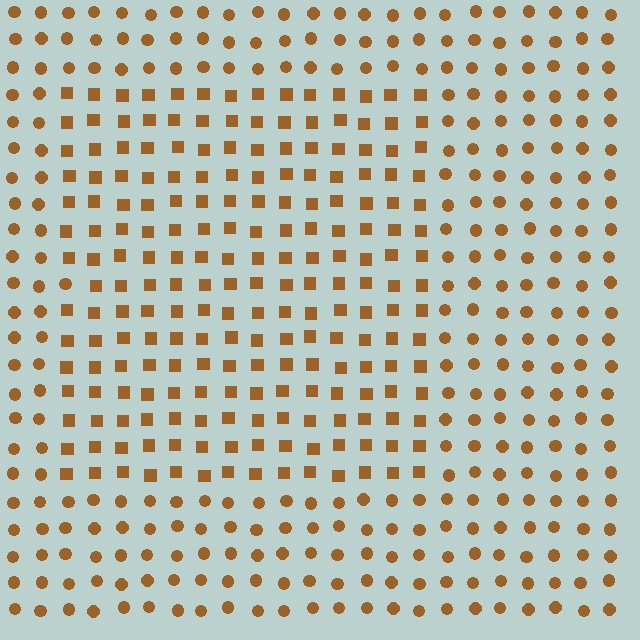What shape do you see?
I see a rectangle.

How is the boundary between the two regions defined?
The boundary is defined by a change in element shape: squares inside vs. circles outside. All elements share the same color and spacing.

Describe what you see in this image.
The image is filled with small brown elements arranged in a uniform grid. A rectangle-shaped region contains squares, while the surrounding area contains circles. The boundary is defined purely by the change in element shape.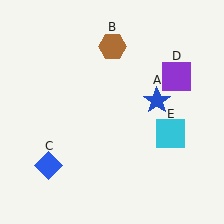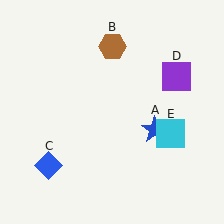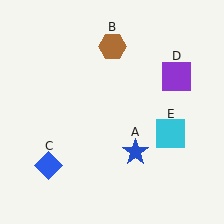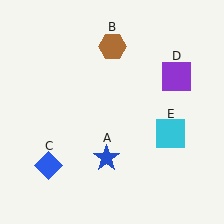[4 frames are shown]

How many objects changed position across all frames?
1 object changed position: blue star (object A).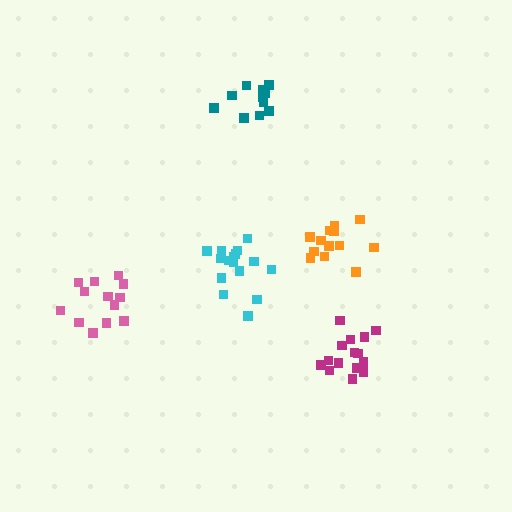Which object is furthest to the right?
The magenta cluster is rightmost.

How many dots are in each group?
Group 1: 16 dots, Group 2: 16 dots, Group 3: 13 dots, Group 4: 11 dots, Group 5: 13 dots (69 total).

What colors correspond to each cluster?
The clusters are colored: magenta, cyan, orange, teal, pink.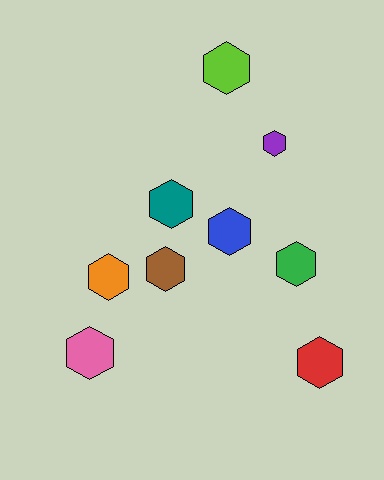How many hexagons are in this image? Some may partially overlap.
There are 9 hexagons.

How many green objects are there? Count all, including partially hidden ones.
There is 1 green object.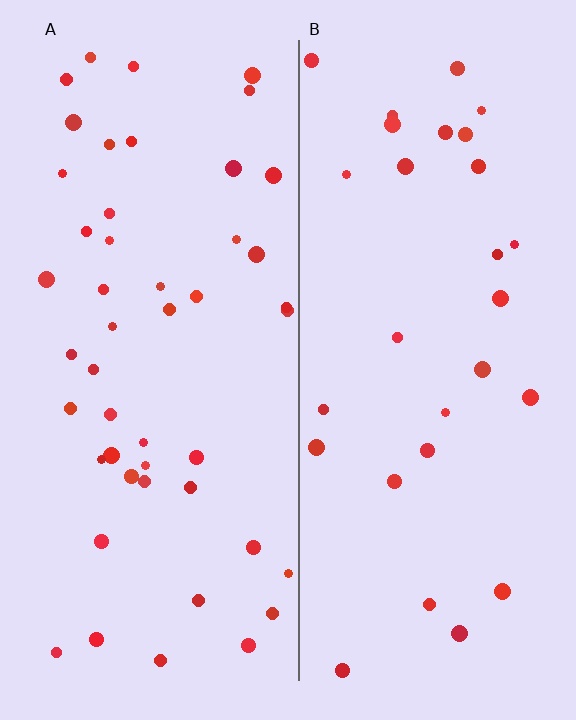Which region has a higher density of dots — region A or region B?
A (the left).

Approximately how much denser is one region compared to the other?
Approximately 1.6× — region A over region B.